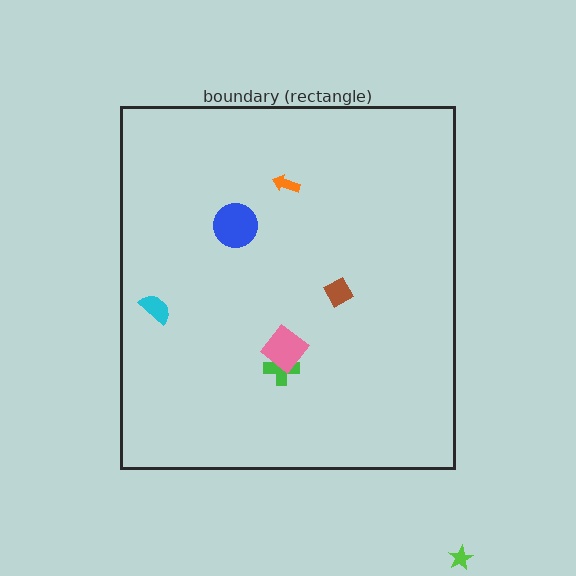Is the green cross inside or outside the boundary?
Inside.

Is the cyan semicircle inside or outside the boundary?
Inside.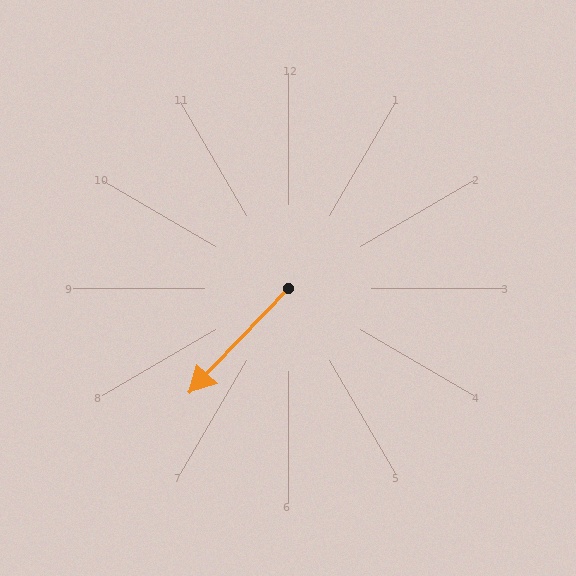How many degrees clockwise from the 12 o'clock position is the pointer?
Approximately 223 degrees.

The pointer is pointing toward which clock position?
Roughly 7 o'clock.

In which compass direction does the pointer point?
Southwest.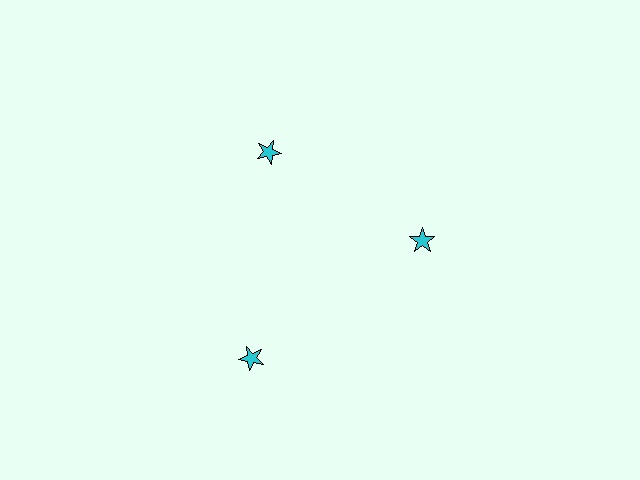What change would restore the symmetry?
The symmetry would be restored by moving it inward, back onto the ring so that all 3 stars sit at equal angles and equal distance from the center.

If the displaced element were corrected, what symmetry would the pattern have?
It would have 3-fold rotational symmetry — the pattern would map onto itself every 120 degrees.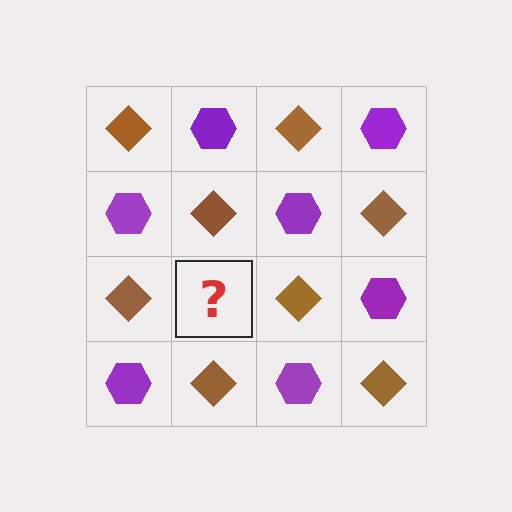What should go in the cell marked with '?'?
The missing cell should contain a purple hexagon.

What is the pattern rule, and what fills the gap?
The rule is that it alternates brown diamond and purple hexagon in a checkerboard pattern. The gap should be filled with a purple hexagon.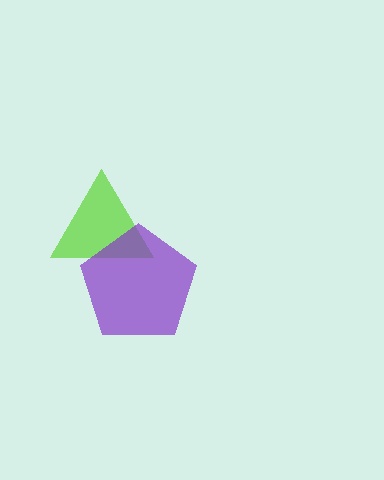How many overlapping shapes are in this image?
There are 2 overlapping shapes in the image.